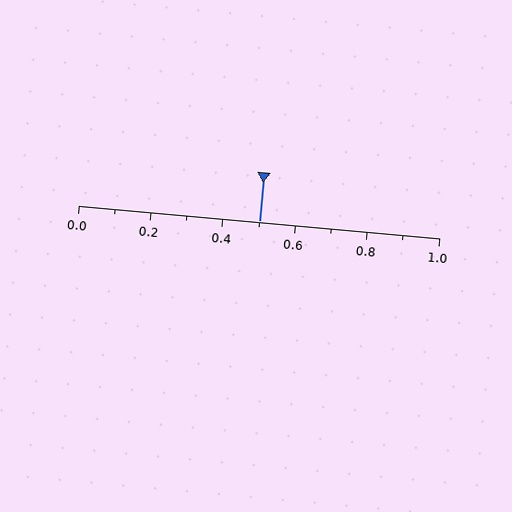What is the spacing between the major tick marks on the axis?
The major ticks are spaced 0.2 apart.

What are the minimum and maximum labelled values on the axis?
The axis runs from 0.0 to 1.0.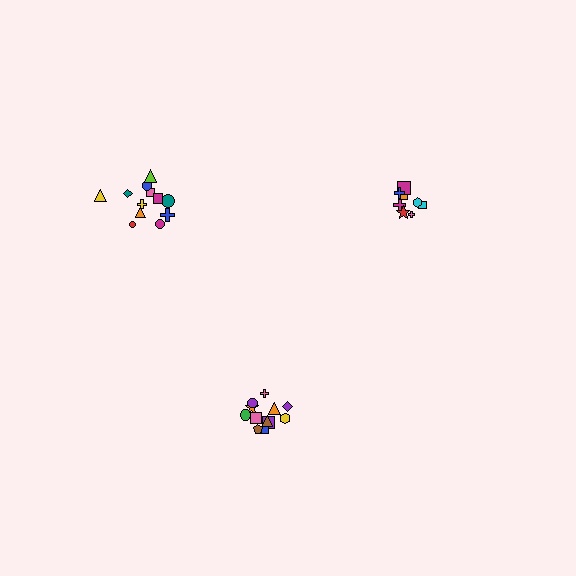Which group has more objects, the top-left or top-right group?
The top-left group.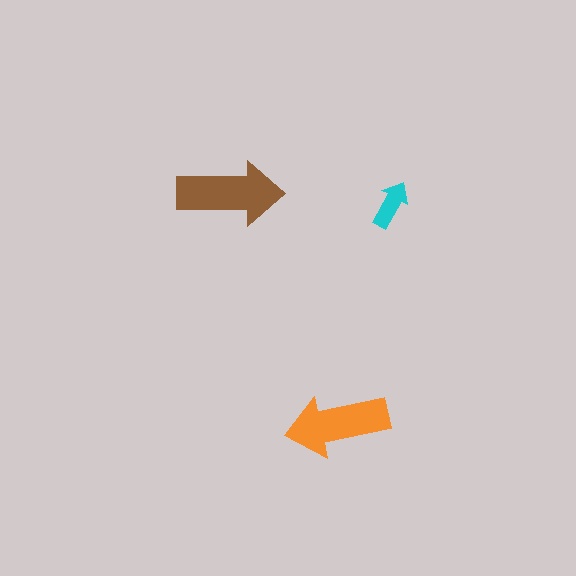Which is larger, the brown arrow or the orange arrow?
The brown one.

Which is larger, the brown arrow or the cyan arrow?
The brown one.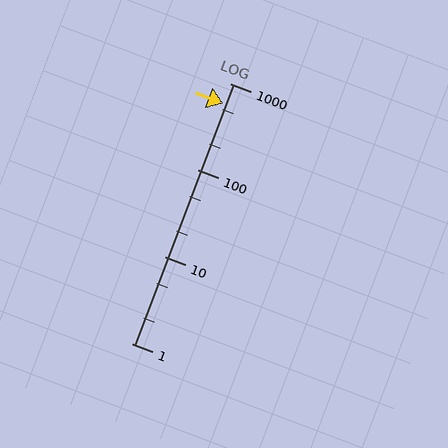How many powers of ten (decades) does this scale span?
The scale spans 3 decades, from 1 to 1000.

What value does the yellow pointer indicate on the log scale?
The pointer indicates approximately 580.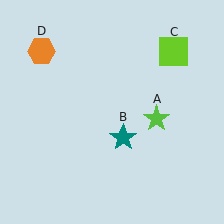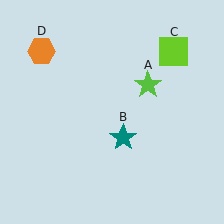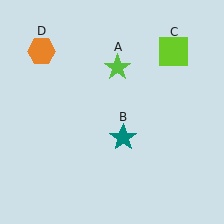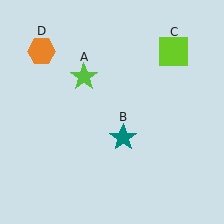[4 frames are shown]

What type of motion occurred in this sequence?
The lime star (object A) rotated counterclockwise around the center of the scene.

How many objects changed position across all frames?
1 object changed position: lime star (object A).